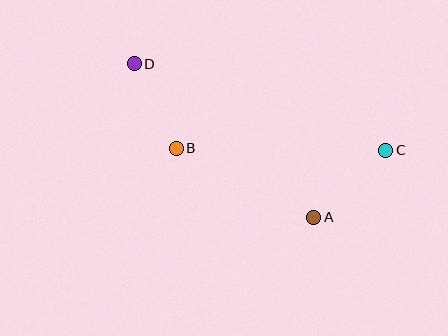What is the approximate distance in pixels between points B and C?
The distance between B and C is approximately 209 pixels.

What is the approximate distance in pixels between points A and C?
The distance between A and C is approximately 98 pixels.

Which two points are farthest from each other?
Points C and D are farthest from each other.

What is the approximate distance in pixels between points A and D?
The distance between A and D is approximately 236 pixels.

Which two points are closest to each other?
Points B and D are closest to each other.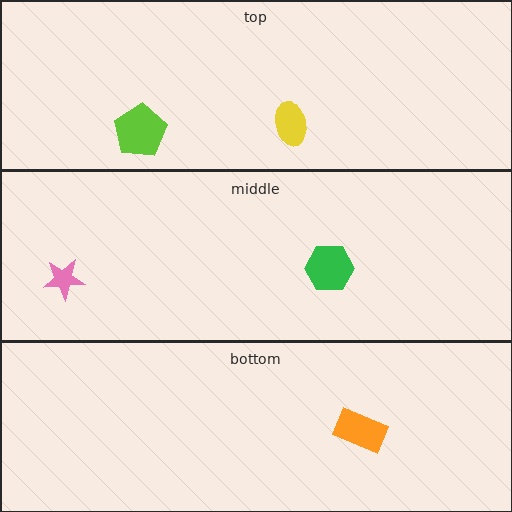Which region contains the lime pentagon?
The top region.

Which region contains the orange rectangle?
The bottom region.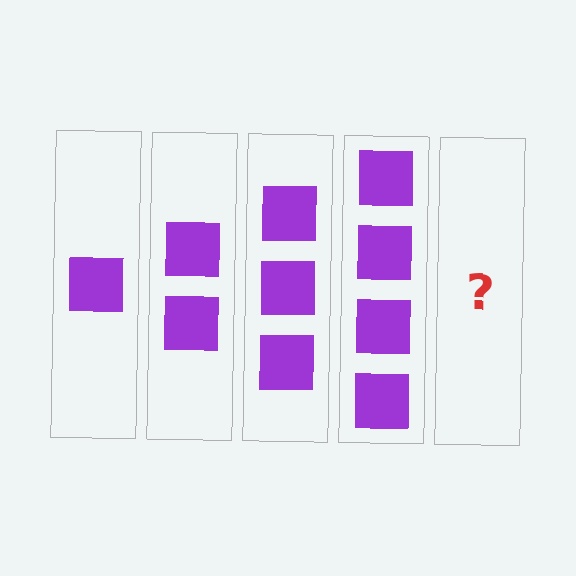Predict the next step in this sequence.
The next step is 5 squares.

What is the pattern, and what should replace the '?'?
The pattern is that each step adds one more square. The '?' should be 5 squares.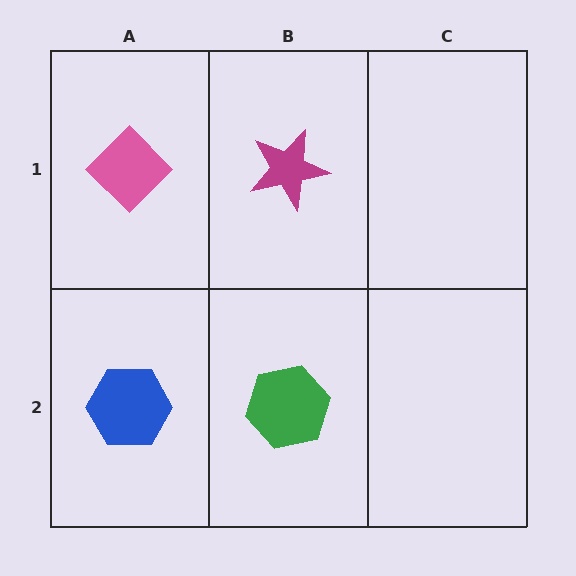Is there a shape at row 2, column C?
No, that cell is empty.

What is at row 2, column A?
A blue hexagon.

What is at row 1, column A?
A pink diamond.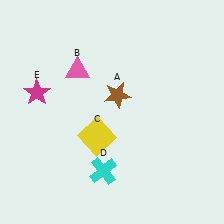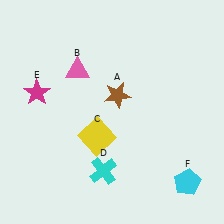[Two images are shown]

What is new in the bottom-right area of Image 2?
A cyan pentagon (F) was added in the bottom-right area of Image 2.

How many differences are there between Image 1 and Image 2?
There is 1 difference between the two images.